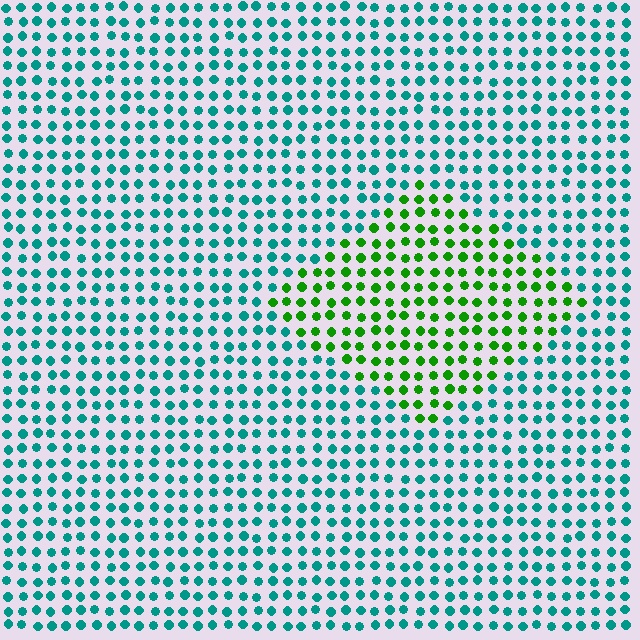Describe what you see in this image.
The image is filled with small teal elements in a uniform arrangement. A diamond-shaped region is visible where the elements are tinted to a slightly different hue, forming a subtle color boundary.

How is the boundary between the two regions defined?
The boundary is defined purely by a slight shift in hue (about 57 degrees). Spacing, size, and orientation are identical on both sides.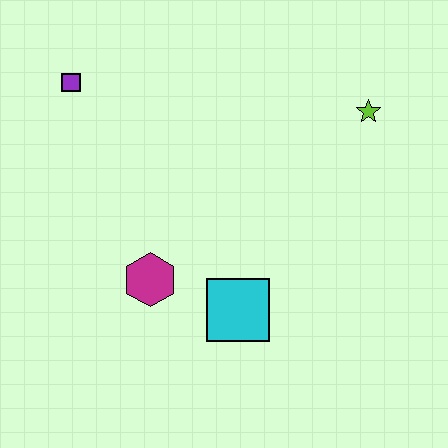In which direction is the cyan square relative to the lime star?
The cyan square is below the lime star.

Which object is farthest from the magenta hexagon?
The lime star is farthest from the magenta hexagon.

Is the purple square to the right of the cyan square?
No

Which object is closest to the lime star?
The cyan square is closest to the lime star.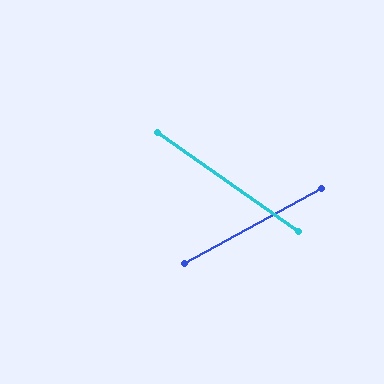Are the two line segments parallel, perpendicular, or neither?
Neither parallel nor perpendicular — they differ by about 64°.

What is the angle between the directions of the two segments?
Approximately 64 degrees.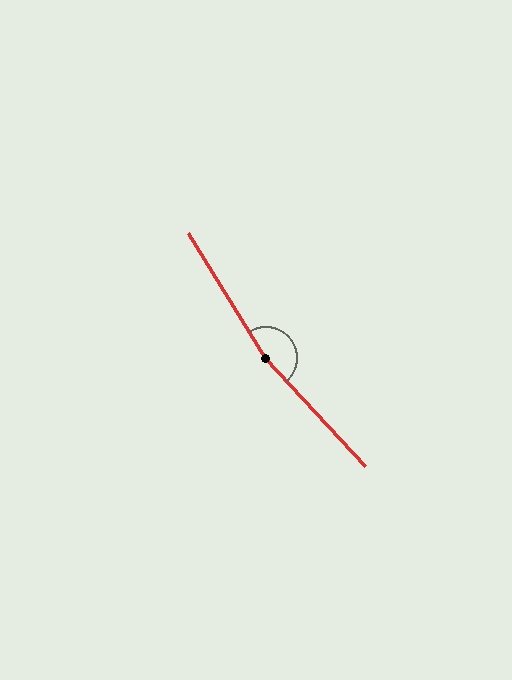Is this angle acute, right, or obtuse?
It is obtuse.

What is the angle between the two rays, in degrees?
Approximately 169 degrees.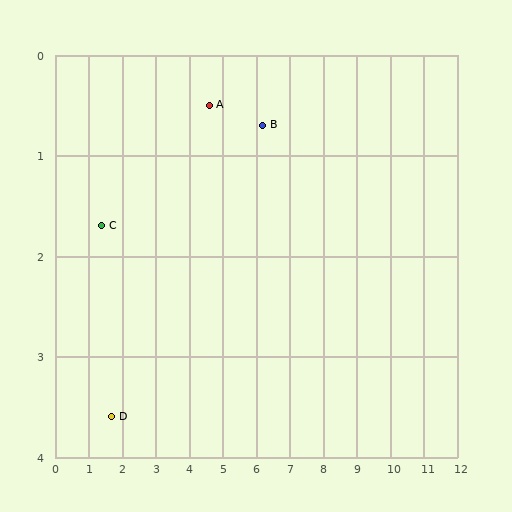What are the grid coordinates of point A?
Point A is at approximately (4.6, 0.5).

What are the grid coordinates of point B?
Point B is at approximately (6.2, 0.7).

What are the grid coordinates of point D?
Point D is at approximately (1.7, 3.6).